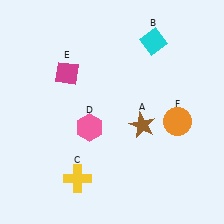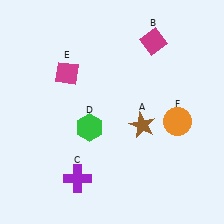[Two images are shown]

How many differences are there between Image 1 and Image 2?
There are 3 differences between the two images.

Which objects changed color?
B changed from cyan to magenta. C changed from yellow to purple. D changed from pink to green.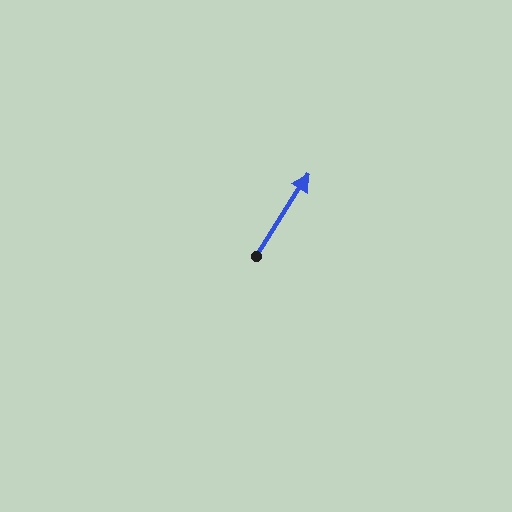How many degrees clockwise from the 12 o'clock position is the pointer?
Approximately 33 degrees.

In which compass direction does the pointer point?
Northeast.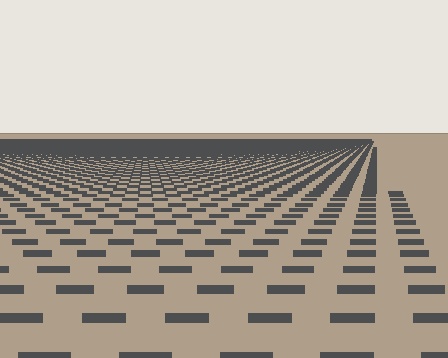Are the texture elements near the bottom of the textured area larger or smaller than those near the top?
Larger. Near the bottom, elements are closer to the viewer and appear at a bigger on-screen size.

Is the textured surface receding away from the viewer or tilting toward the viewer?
The surface is receding away from the viewer. Texture elements get smaller and denser toward the top.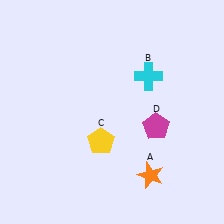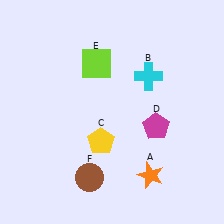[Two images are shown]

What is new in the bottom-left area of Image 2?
A brown circle (F) was added in the bottom-left area of Image 2.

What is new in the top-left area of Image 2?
A lime square (E) was added in the top-left area of Image 2.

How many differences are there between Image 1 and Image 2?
There are 2 differences between the two images.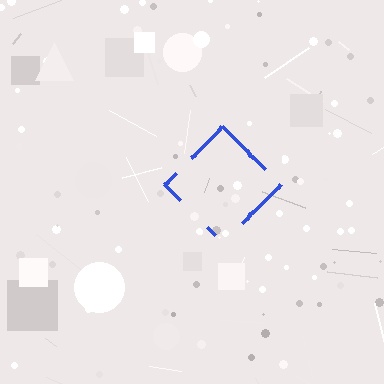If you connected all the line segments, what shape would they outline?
They would outline a diamond.